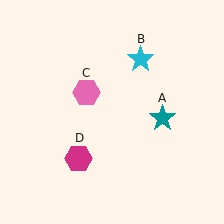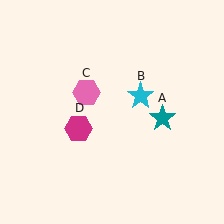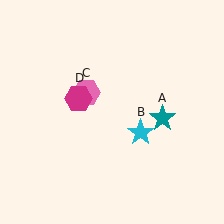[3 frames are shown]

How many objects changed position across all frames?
2 objects changed position: cyan star (object B), magenta hexagon (object D).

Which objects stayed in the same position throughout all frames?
Teal star (object A) and pink hexagon (object C) remained stationary.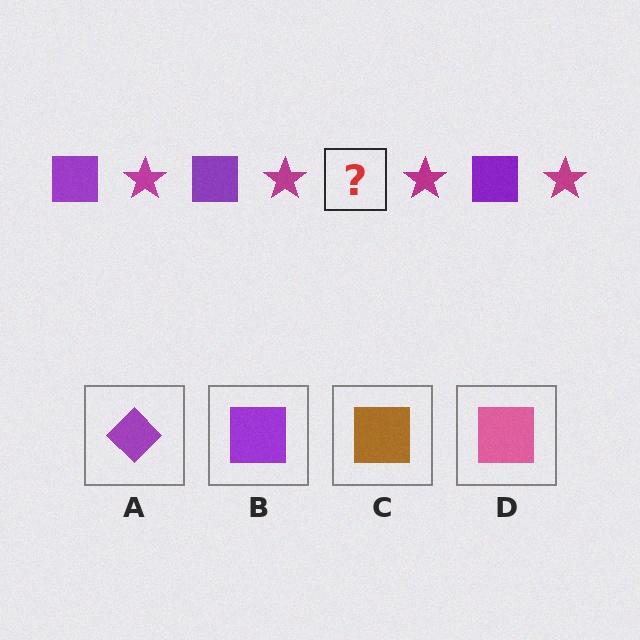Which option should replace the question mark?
Option B.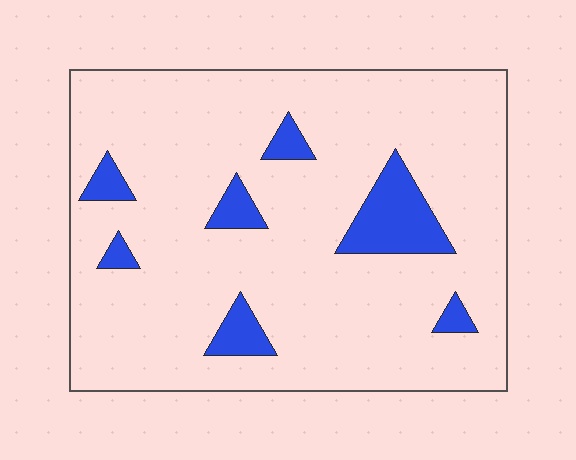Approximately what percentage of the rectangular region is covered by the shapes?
Approximately 10%.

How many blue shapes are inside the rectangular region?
7.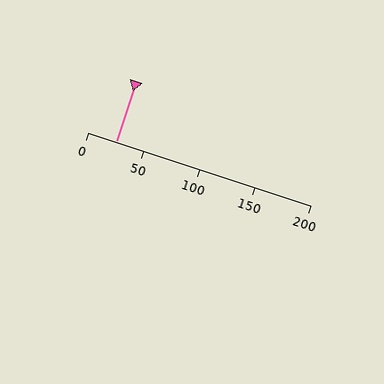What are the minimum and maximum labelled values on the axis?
The axis runs from 0 to 200.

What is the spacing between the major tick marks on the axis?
The major ticks are spaced 50 apart.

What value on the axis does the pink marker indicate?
The marker indicates approximately 25.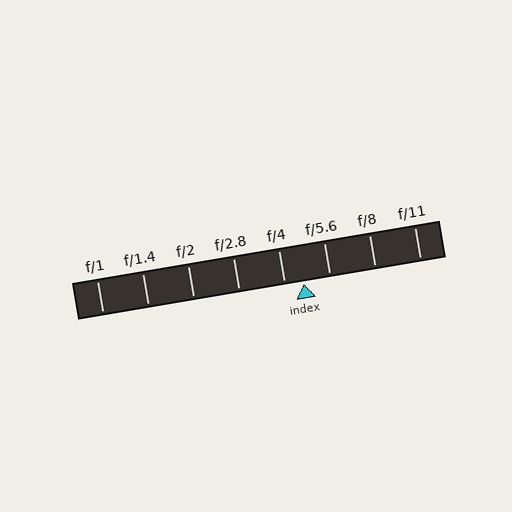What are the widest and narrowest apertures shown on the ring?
The widest aperture shown is f/1 and the narrowest is f/11.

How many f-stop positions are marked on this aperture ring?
There are 8 f-stop positions marked.